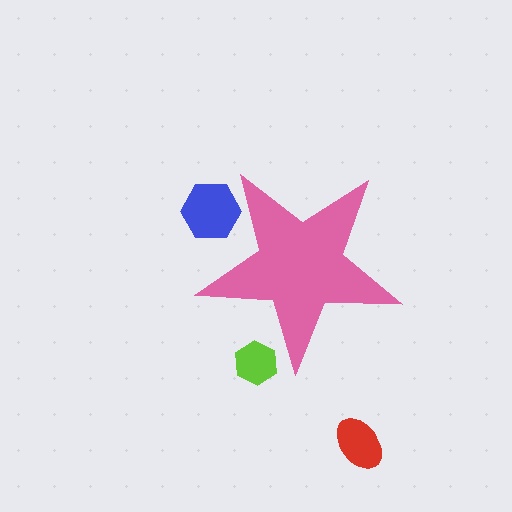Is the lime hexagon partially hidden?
Yes, the lime hexagon is partially hidden behind the pink star.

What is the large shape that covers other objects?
A pink star.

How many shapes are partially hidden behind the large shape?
2 shapes are partially hidden.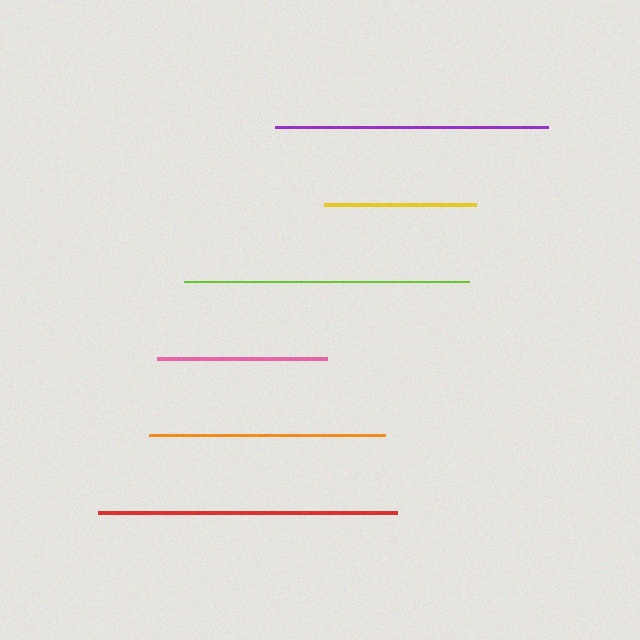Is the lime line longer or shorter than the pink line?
The lime line is longer than the pink line.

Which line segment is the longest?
The red line is the longest at approximately 299 pixels.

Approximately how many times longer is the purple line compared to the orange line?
The purple line is approximately 1.2 times the length of the orange line.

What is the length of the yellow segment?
The yellow segment is approximately 152 pixels long.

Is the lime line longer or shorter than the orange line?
The lime line is longer than the orange line.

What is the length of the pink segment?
The pink segment is approximately 170 pixels long.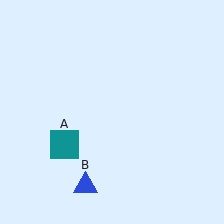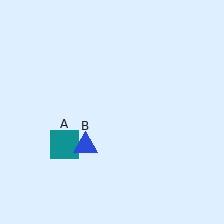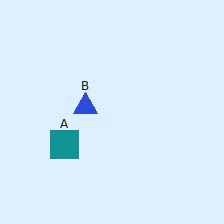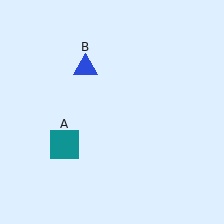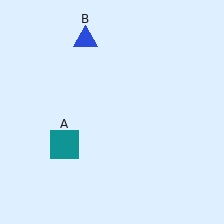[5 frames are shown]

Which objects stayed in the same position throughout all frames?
Teal square (object A) remained stationary.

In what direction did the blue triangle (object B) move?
The blue triangle (object B) moved up.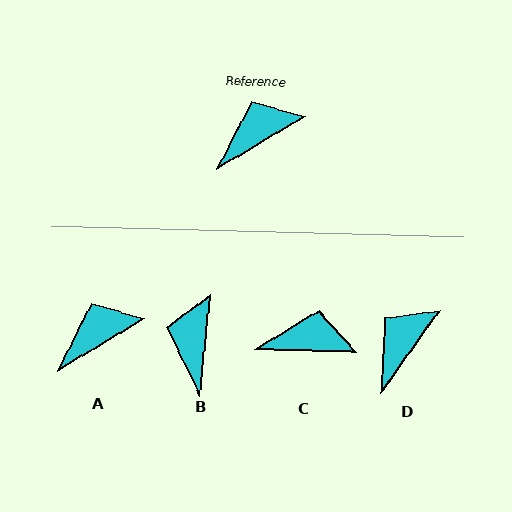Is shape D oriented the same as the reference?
No, it is off by about 24 degrees.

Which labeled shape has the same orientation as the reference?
A.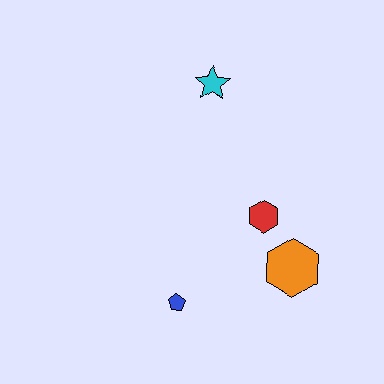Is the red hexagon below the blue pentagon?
No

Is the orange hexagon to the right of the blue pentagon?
Yes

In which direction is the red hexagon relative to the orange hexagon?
The red hexagon is above the orange hexagon.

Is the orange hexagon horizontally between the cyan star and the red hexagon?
No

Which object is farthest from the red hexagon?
The cyan star is farthest from the red hexagon.